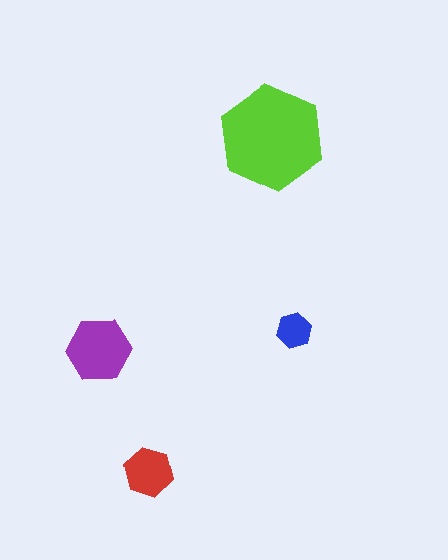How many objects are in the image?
There are 4 objects in the image.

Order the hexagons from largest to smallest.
the lime one, the purple one, the red one, the blue one.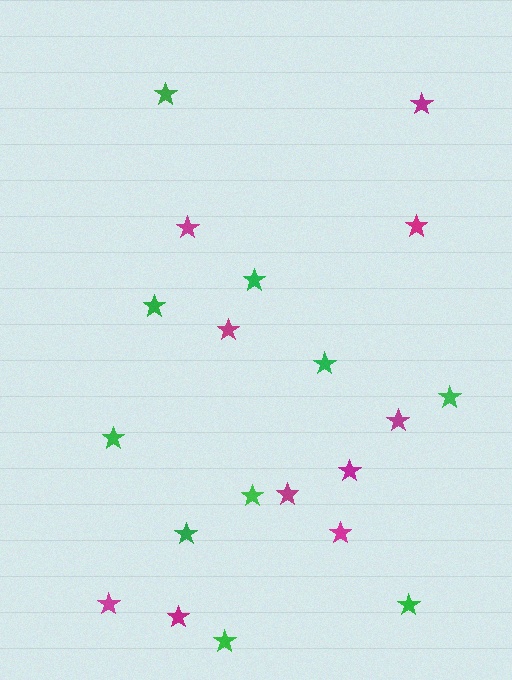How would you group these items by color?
There are 2 groups: one group of magenta stars (10) and one group of green stars (10).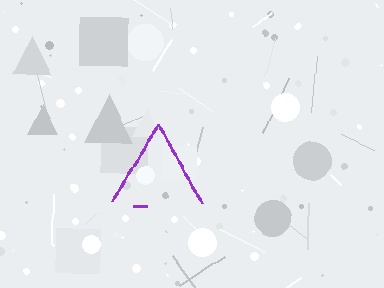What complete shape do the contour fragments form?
The contour fragments form a triangle.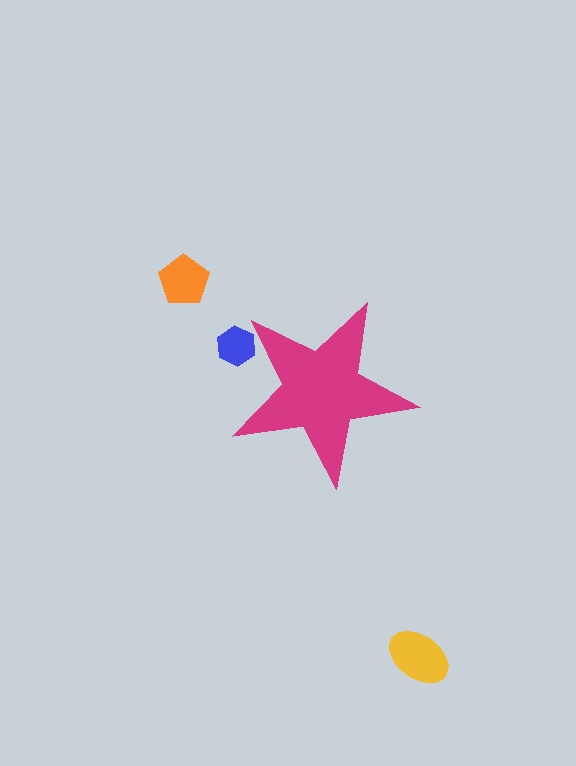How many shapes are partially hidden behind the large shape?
1 shape is partially hidden.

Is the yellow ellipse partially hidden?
No, the yellow ellipse is fully visible.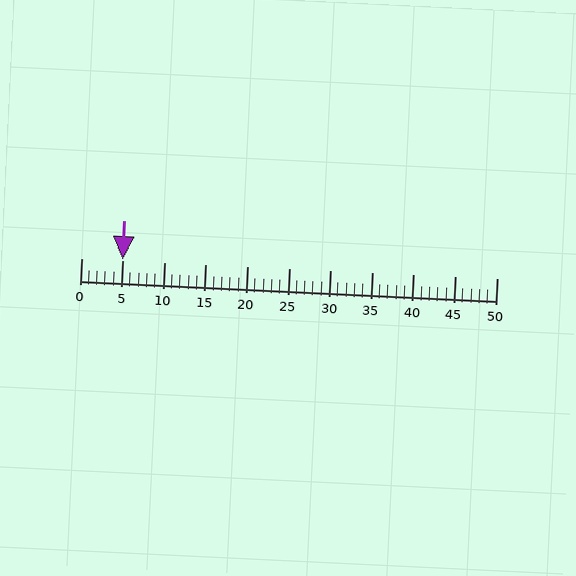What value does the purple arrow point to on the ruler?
The purple arrow points to approximately 5.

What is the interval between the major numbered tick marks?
The major tick marks are spaced 5 units apart.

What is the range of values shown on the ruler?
The ruler shows values from 0 to 50.